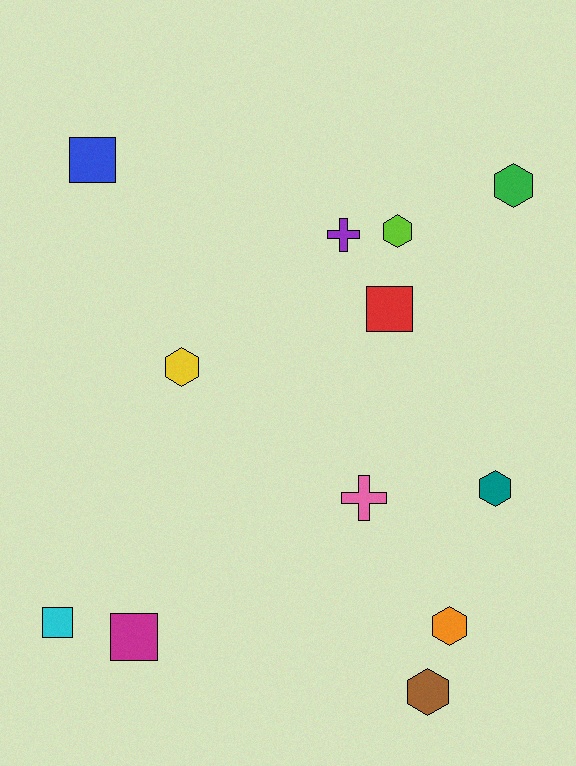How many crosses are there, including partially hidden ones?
There are 2 crosses.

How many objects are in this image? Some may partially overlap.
There are 12 objects.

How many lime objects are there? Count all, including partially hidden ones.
There is 1 lime object.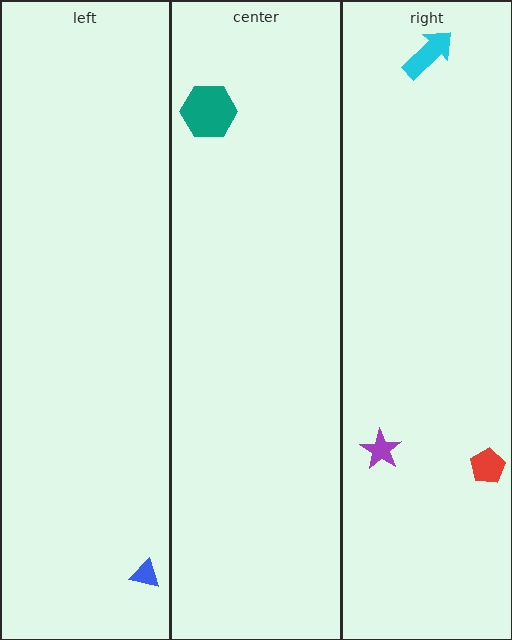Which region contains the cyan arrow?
The right region.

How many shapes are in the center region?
1.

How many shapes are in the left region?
1.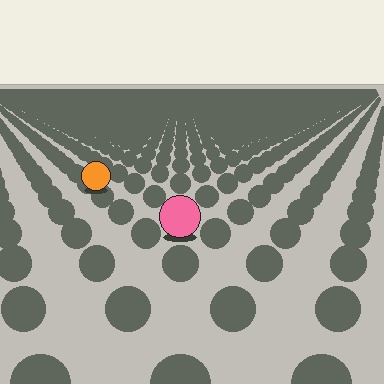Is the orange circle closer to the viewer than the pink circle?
No. The pink circle is closer — you can tell from the texture gradient: the ground texture is coarser near it.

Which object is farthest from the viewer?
The orange circle is farthest from the viewer. It appears smaller and the ground texture around it is denser.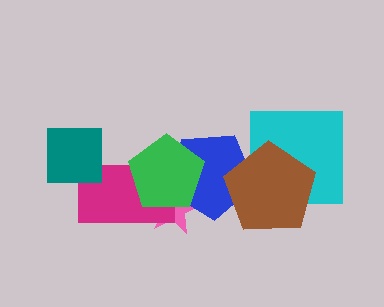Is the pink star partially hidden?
Yes, it is partially covered by another shape.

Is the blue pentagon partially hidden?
Yes, it is partially covered by another shape.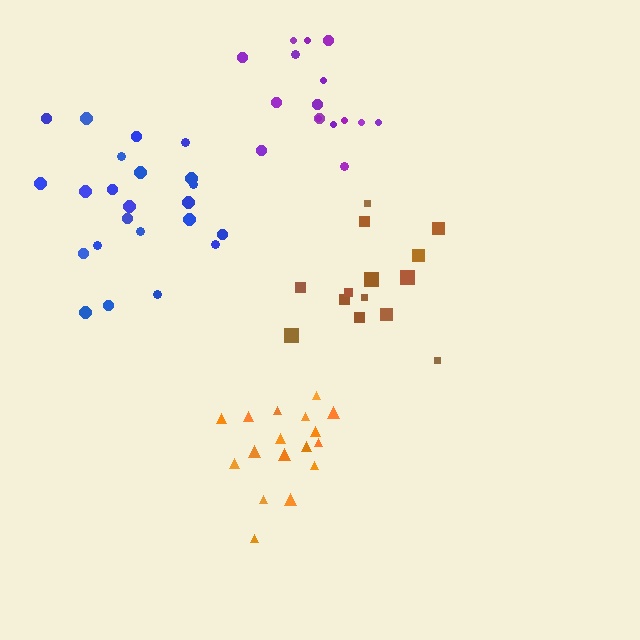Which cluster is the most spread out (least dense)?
Blue.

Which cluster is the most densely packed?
Orange.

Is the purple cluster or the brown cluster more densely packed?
Purple.